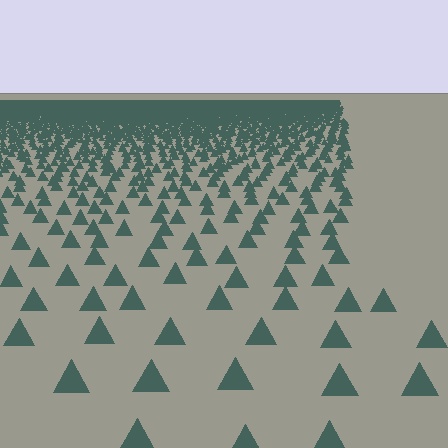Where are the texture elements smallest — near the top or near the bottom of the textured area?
Near the top.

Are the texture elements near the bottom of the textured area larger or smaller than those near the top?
Larger. Near the bottom, elements are closer to the viewer and appear at a bigger on-screen size.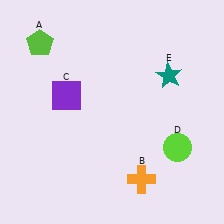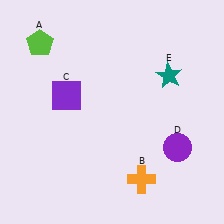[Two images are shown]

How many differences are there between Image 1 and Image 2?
There is 1 difference between the two images.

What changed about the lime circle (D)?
In Image 1, D is lime. In Image 2, it changed to purple.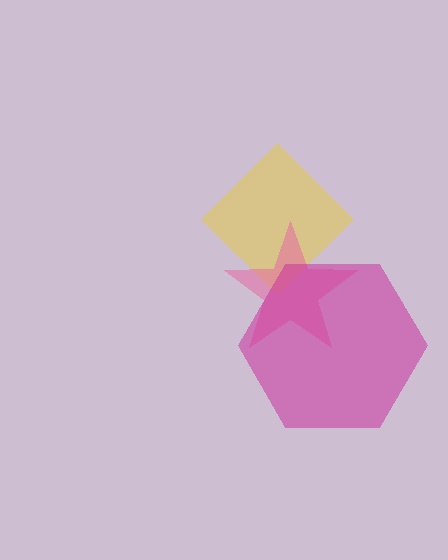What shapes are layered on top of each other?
The layered shapes are: a yellow diamond, a pink star, a magenta hexagon.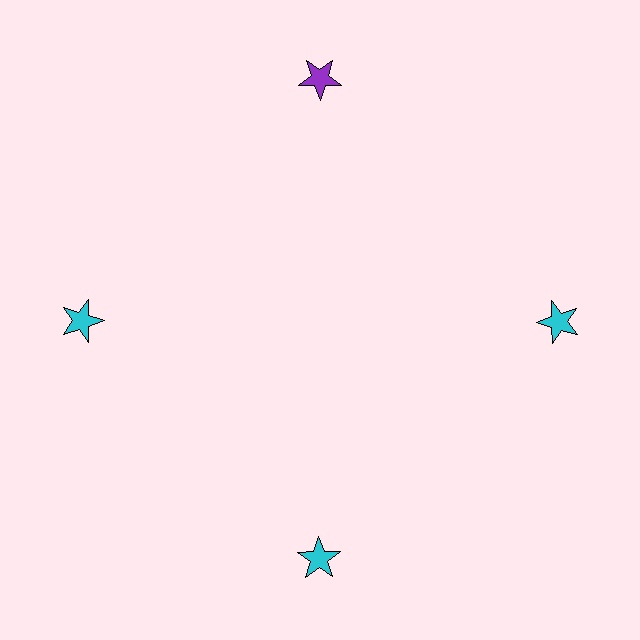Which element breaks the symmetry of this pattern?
The purple star at roughly the 12 o'clock position breaks the symmetry. All other shapes are cyan stars.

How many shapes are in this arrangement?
There are 4 shapes arranged in a ring pattern.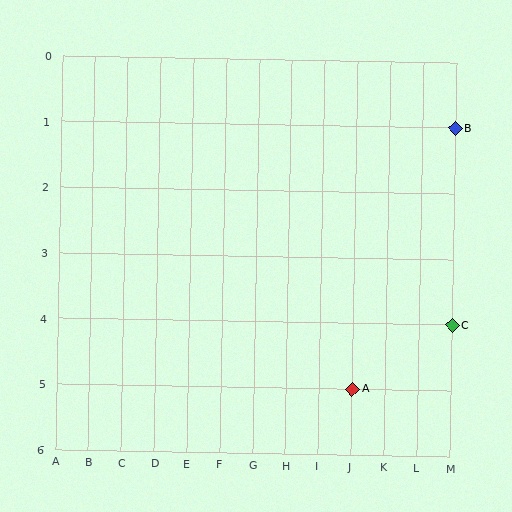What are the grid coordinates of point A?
Point A is at grid coordinates (J, 5).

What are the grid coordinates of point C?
Point C is at grid coordinates (M, 4).